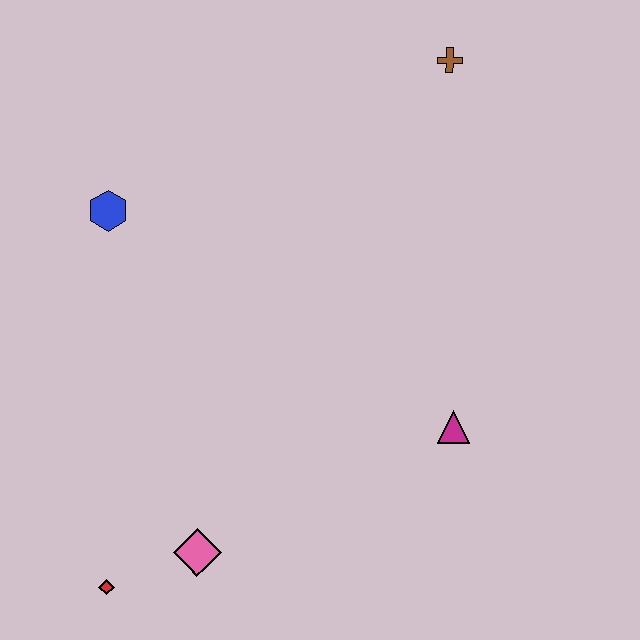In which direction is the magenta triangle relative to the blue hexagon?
The magenta triangle is to the right of the blue hexagon.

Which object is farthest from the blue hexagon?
The magenta triangle is farthest from the blue hexagon.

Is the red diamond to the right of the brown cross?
No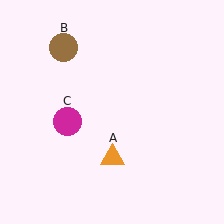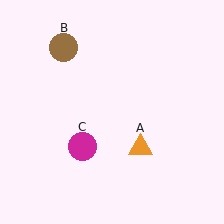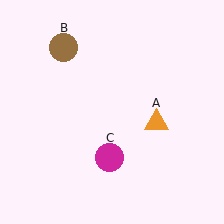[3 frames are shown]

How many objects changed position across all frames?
2 objects changed position: orange triangle (object A), magenta circle (object C).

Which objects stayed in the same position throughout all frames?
Brown circle (object B) remained stationary.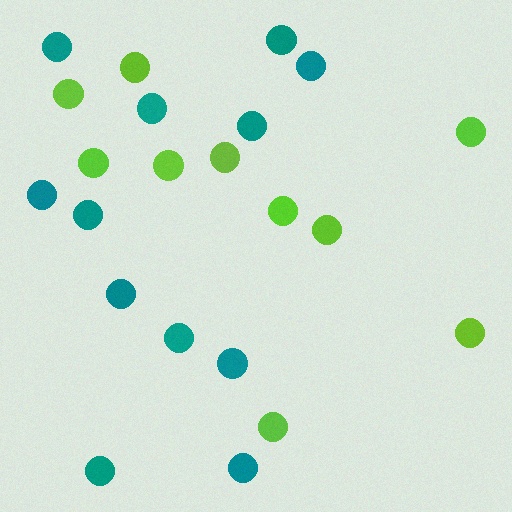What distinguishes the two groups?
There are 2 groups: one group of teal circles (12) and one group of lime circles (10).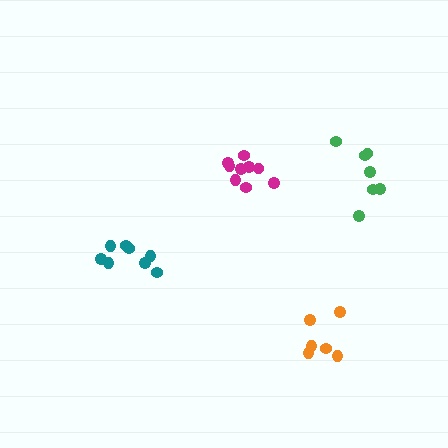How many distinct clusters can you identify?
There are 4 distinct clusters.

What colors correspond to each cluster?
The clusters are colored: teal, orange, magenta, green.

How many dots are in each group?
Group 1: 8 dots, Group 2: 6 dots, Group 3: 9 dots, Group 4: 7 dots (30 total).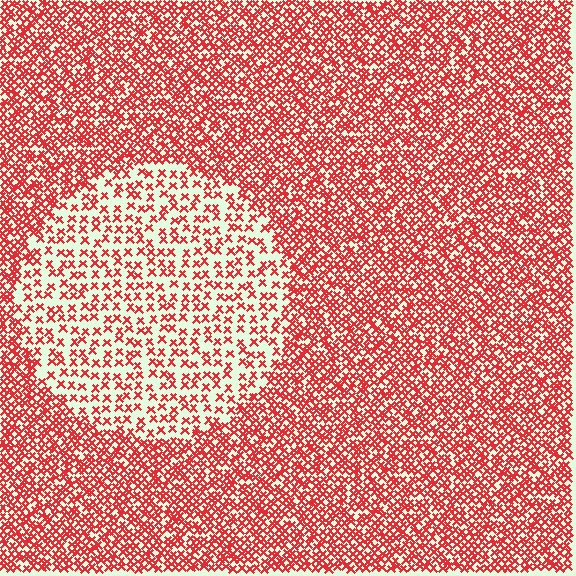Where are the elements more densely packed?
The elements are more densely packed outside the circle boundary.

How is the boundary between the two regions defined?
The boundary is defined by a change in element density (approximately 2.3x ratio). All elements are the same color, size, and shape.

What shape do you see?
I see a circle.